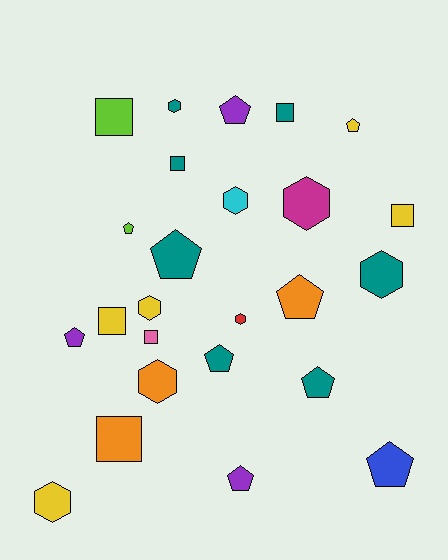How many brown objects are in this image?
There are no brown objects.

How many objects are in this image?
There are 25 objects.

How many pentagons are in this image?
There are 10 pentagons.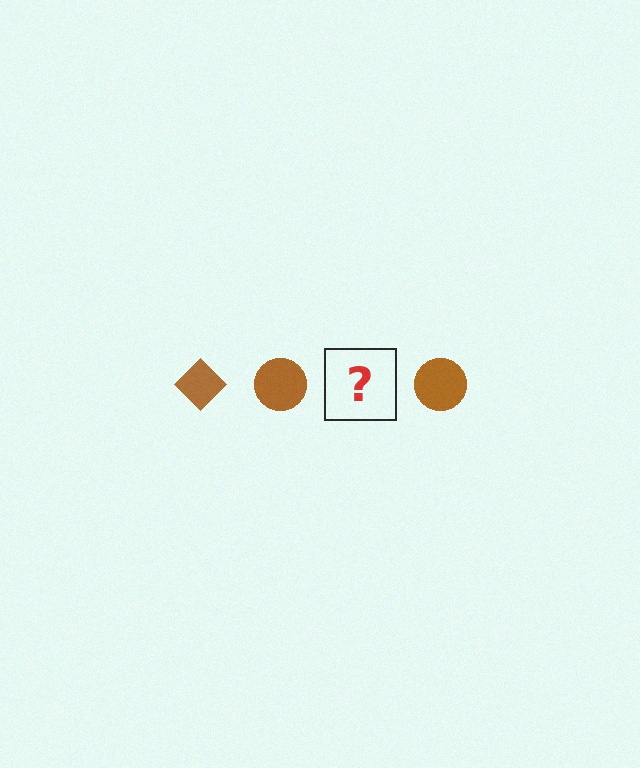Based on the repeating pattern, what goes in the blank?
The blank should be a brown diamond.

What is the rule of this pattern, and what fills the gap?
The rule is that the pattern cycles through diamond, circle shapes in brown. The gap should be filled with a brown diamond.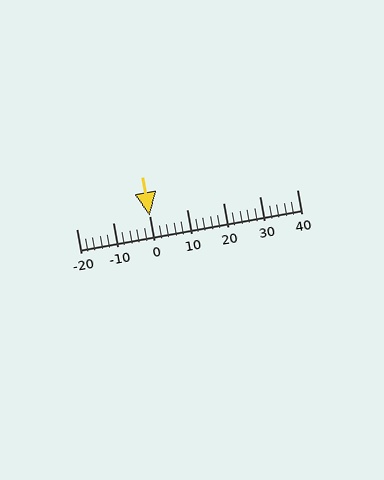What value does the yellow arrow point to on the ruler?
The yellow arrow points to approximately 0.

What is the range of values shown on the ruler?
The ruler shows values from -20 to 40.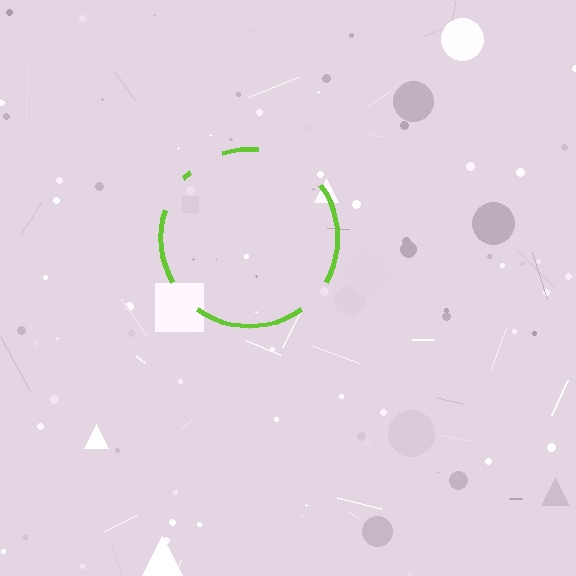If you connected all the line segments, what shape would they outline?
They would outline a circle.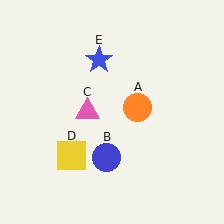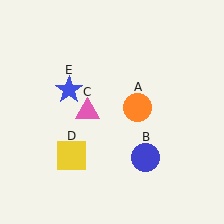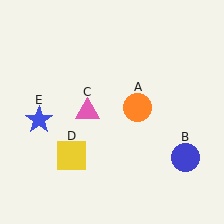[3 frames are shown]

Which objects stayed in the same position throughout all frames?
Orange circle (object A) and pink triangle (object C) and yellow square (object D) remained stationary.